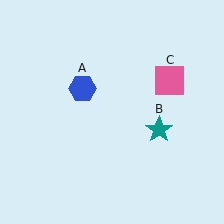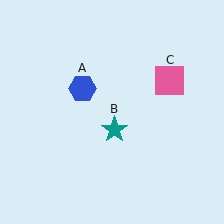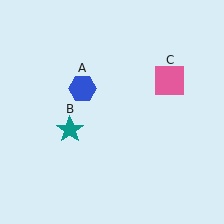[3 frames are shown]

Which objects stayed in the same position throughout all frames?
Blue hexagon (object A) and pink square (object C) remained stationary.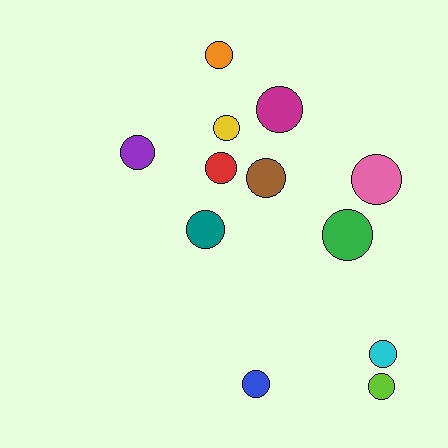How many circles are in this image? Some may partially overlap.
There are 12 circles.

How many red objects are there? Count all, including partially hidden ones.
There is 1 red object.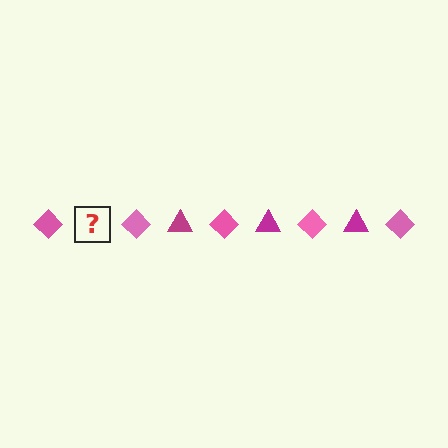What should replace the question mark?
The question mark should be replaced with a magenta triangle.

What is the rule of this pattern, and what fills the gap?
The rule is that the pattern alternates between pink diamond and magenta triangle. The gap should be filled with a magenta triangle.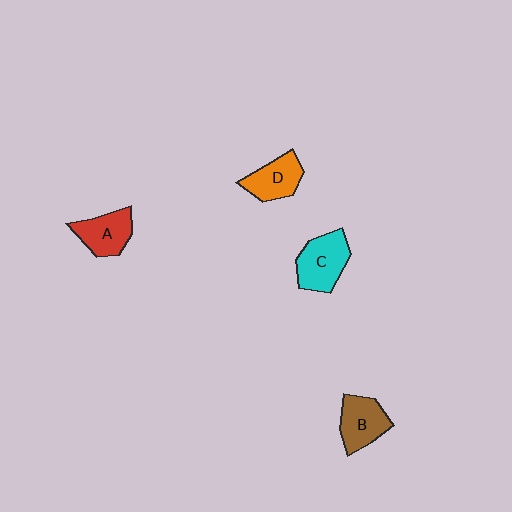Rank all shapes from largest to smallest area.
From largest to smallest: C (cyan), B (brown), A (red), D (orange).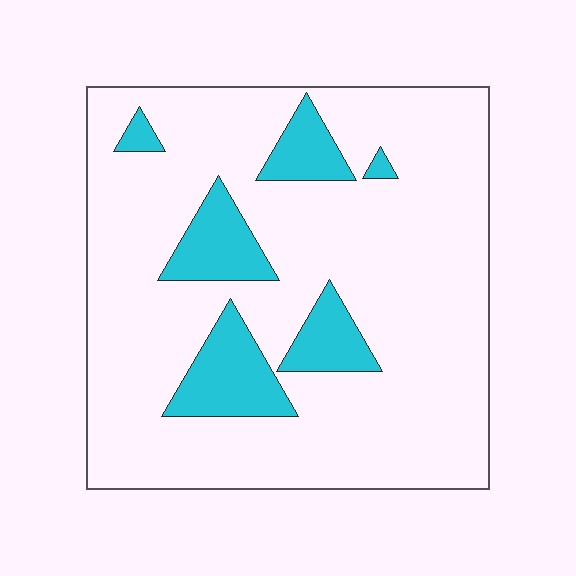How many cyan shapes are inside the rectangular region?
6.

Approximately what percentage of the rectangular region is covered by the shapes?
Approximately 15%.